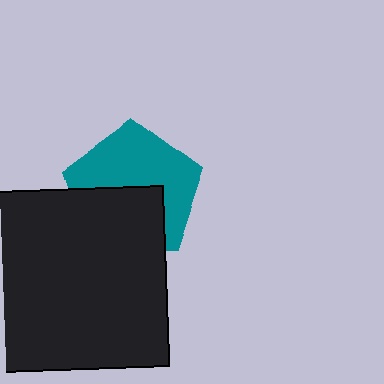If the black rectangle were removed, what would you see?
You would see the complete teal pentagon.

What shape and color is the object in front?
The object in front is a black rectangle.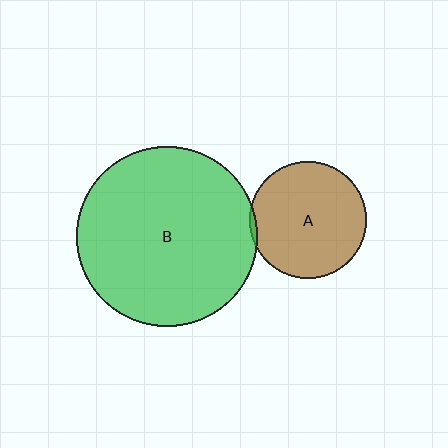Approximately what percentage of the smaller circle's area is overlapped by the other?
Approximately 5%.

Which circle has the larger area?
Circle B (green).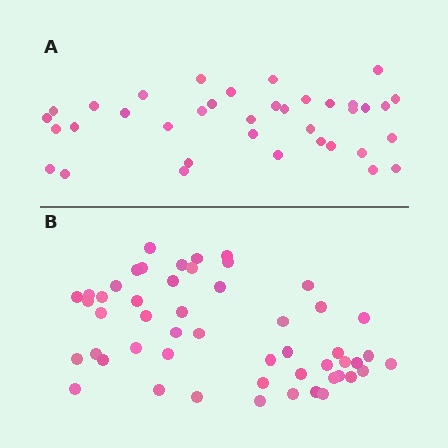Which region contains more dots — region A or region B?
Region B (the bottom region) has more dots.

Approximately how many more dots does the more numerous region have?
Region B has approximately 15 more dots than region A.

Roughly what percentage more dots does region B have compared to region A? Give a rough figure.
About 40% more.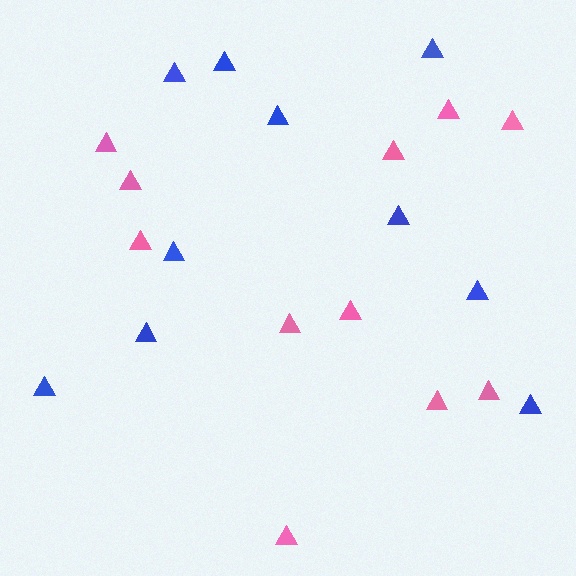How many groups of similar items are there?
There are 2 groups: one group of pink triangles (11) and one group of blue triangles (10).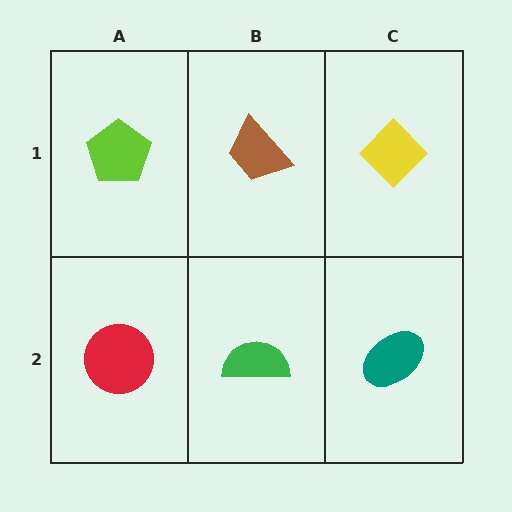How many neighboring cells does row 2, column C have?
2.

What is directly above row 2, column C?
A yellow diamond.